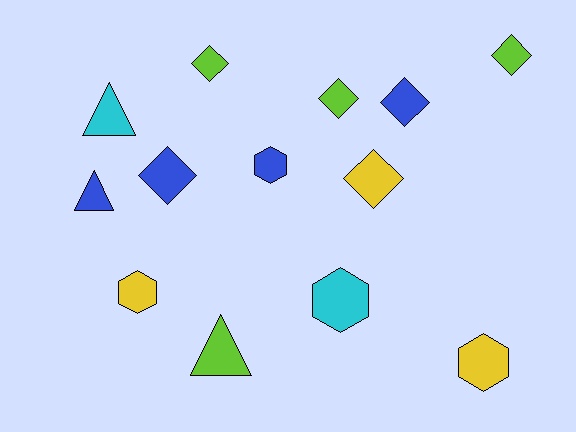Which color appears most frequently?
Lime, with 4 objects.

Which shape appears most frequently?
Diamond, with 6 objects.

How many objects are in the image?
There are 13 objects.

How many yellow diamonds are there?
There is 1 yellow diamond.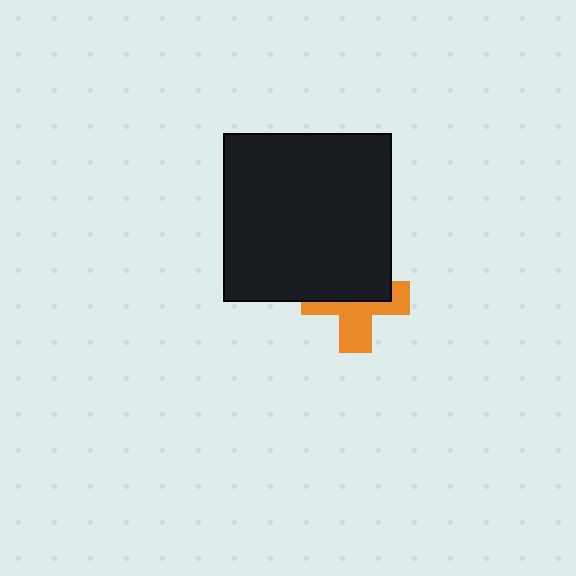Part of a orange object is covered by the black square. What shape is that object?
It is a cross.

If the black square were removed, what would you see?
You would see the complete orange cross.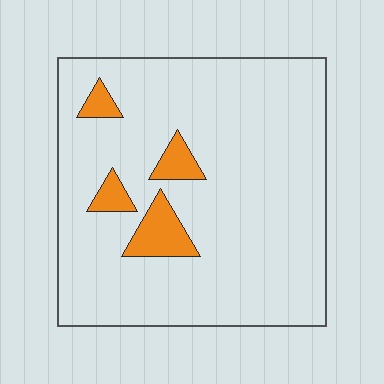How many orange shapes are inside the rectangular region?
4.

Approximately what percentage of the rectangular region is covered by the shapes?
Approximately 10%.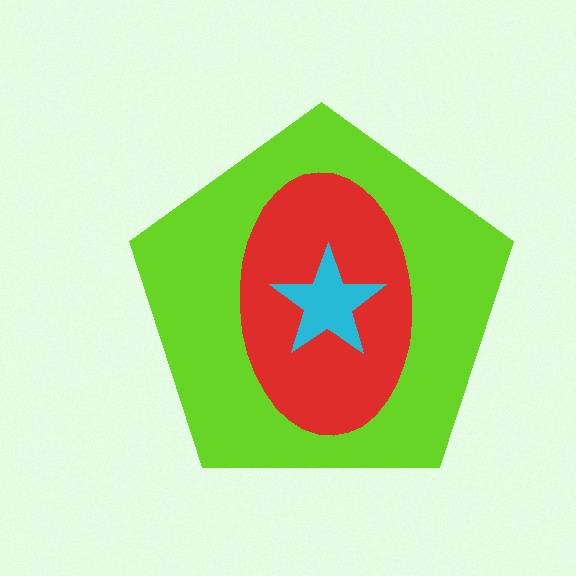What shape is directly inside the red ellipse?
The cyan star.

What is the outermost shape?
The lime pentagon.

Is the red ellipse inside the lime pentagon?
Yes.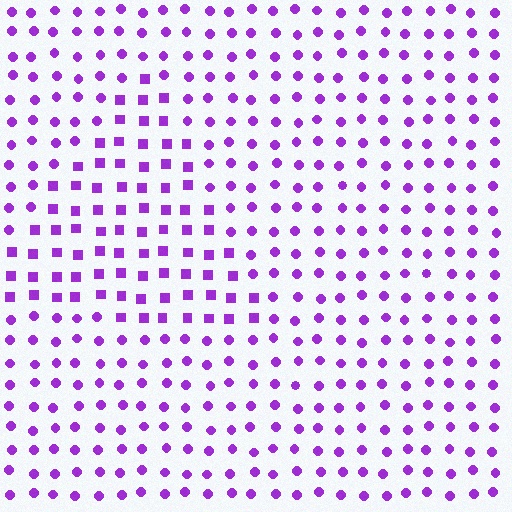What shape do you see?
I see a triangle.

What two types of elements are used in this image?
The image uses squares inside the triangle region and circles outside it.